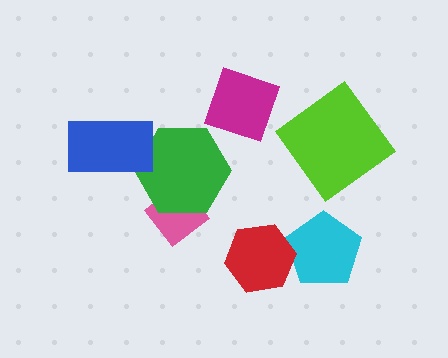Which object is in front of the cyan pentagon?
The red hexagon is in front of the cyan pentagon.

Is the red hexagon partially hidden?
No, no other shape covers it.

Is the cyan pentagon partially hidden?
Yes, it is partially covered by another shape.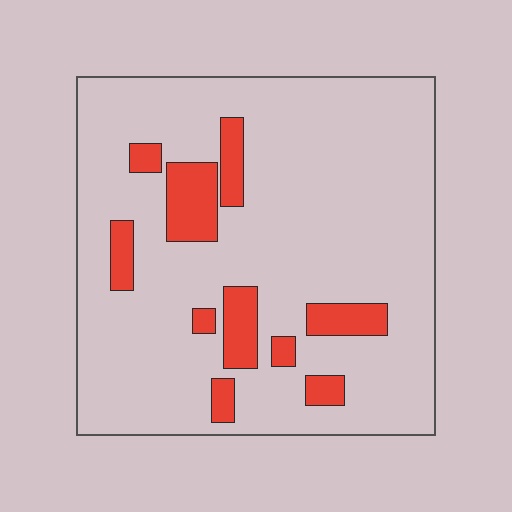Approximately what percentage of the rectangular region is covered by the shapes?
Approximately 15%.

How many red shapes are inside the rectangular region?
10.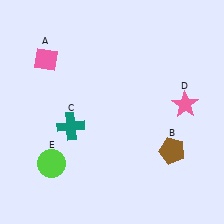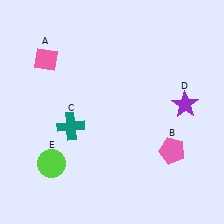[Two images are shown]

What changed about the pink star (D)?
In Image 1, D is pink. In Image 2, it changed to purple.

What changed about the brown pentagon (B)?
In Image 1, B is brown. In Image 2, it changed to pink.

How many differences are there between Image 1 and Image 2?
There are 2 differences between the two images.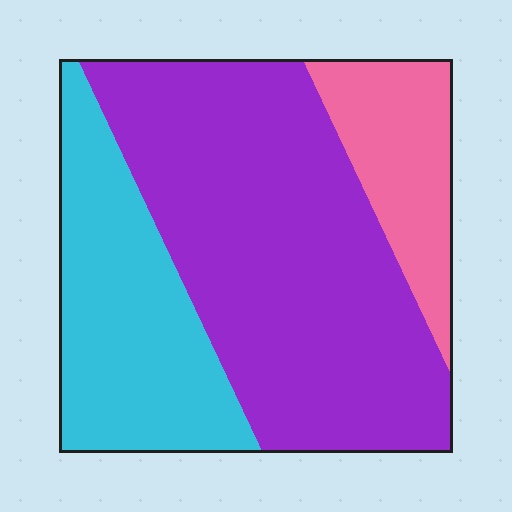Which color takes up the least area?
Pink, at roughly 15%.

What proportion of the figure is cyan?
Cyan takes up about one quarter (1/4) of the figure.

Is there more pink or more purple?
Purple.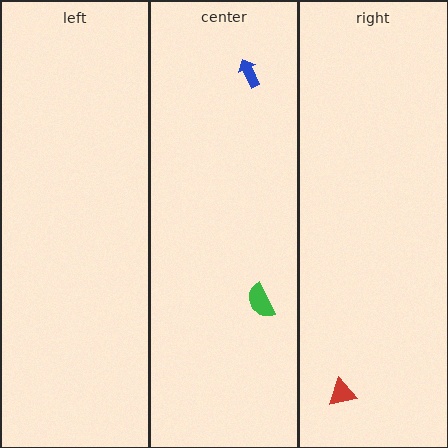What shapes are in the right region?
The red triangle.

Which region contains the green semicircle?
The center region.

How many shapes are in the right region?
1.